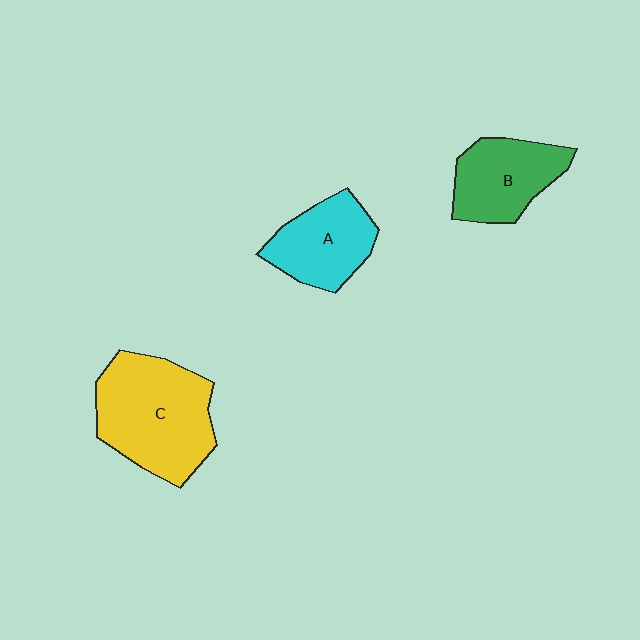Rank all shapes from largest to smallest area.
From largest to smallest: C (yellow), B (green), A (cyan).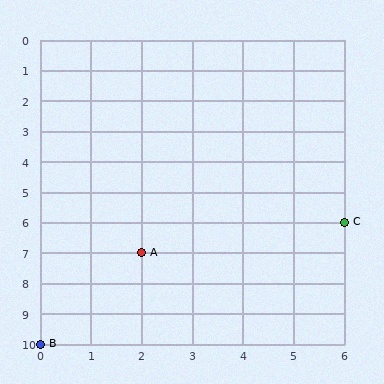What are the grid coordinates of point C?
Point C is at grid coordinates (6, 6).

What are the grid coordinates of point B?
Point B is at grid coordinates (0, 10).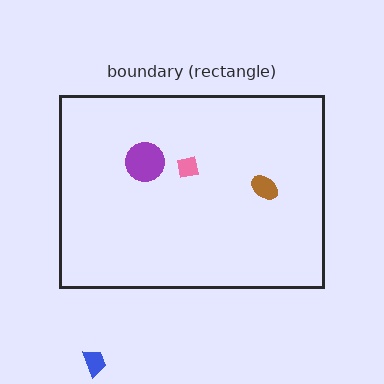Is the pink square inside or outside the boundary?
Inside.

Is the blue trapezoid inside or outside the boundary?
Outside.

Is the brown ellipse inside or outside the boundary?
Inside.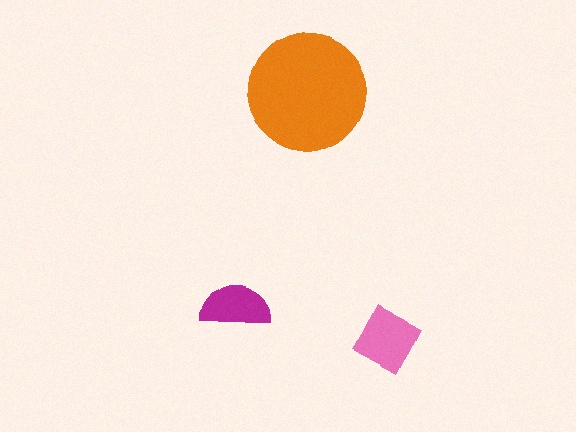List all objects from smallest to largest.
The magenta semicircle, the pink diamond, the orange circle.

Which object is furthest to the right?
The pink diamond is rightmost.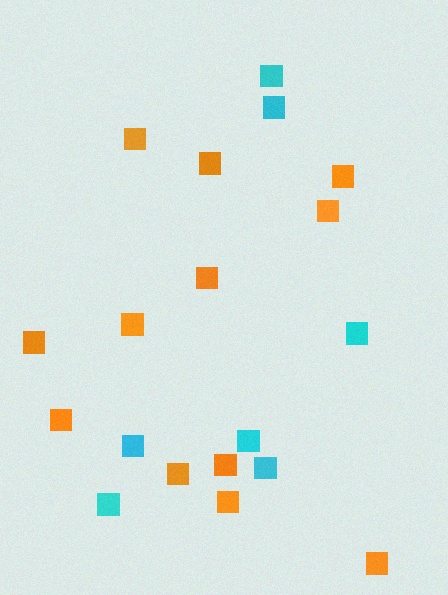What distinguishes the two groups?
There are 2 groups: one group of orange squares (12) and one group of cyan squares (7).